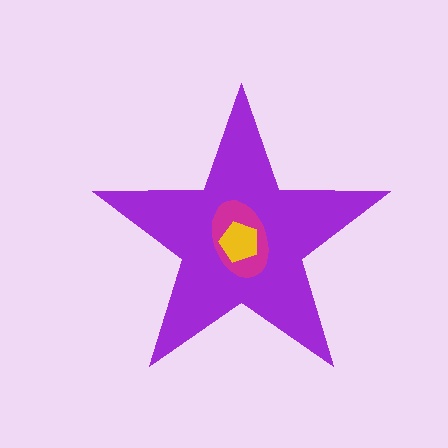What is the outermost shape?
The purple star.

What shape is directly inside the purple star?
The magenta ellipse.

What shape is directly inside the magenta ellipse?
The yellow pentagon.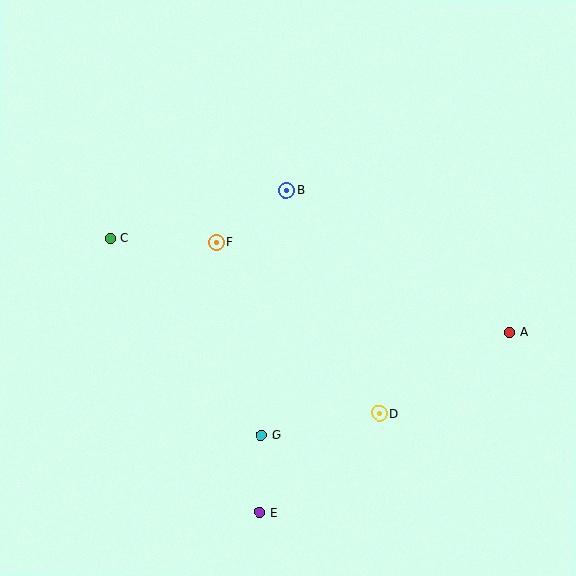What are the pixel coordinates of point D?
Point D is at (379, 413).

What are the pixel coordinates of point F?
Point F is at (216, 242).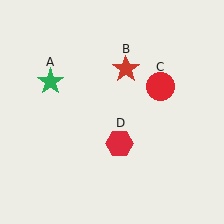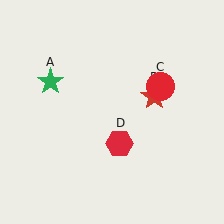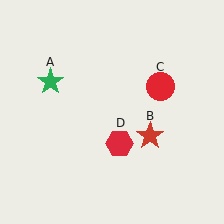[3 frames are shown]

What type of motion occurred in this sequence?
The red star (object B) rotated clockwise around the center of the scene.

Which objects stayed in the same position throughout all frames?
Green star (object A) and red circle (object C) and red hexagon (object D) remained stationary.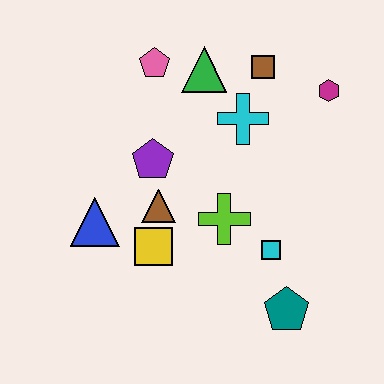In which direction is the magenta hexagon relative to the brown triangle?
The magenta hexagon is to the right of the brown triangle.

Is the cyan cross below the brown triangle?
No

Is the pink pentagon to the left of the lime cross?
Yes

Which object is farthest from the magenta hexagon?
The blue triangle is farthest from the magenta hexagon.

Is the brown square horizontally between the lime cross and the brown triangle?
No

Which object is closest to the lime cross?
The cyan square is closest to the lime cross.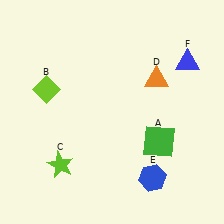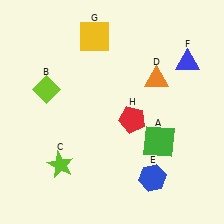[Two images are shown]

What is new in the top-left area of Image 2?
A yellow square (G) was added in the top-left area of Image 2.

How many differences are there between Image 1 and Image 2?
There are 2 differences between the two images.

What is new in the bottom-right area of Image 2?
A red pentagon (H) was added in the bottom-right area of Image 2.